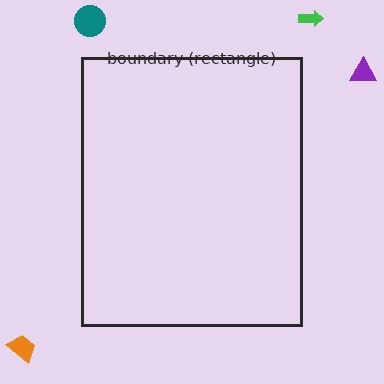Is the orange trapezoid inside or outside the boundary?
Outside.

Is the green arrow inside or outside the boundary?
Outside.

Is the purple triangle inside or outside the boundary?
Outside.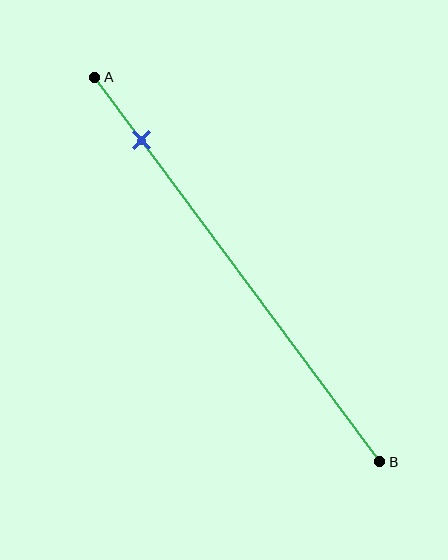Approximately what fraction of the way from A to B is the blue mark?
The blue mark is approximately 15% of the way from A to B.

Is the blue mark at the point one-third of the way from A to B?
No, the mark is at about 15% from A, not at the 33% one-third point.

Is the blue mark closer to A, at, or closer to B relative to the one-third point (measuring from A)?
The blue mark is closer to point A than the one-third point of segment AB.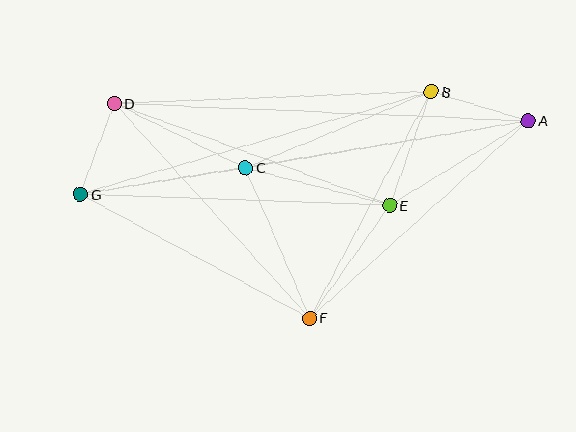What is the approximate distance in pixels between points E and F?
The distance between E and F is approximately 138 pixels.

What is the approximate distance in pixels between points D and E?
The distance between D and E is approximately 294 pixels.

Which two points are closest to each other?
Points D and G are closest to each other.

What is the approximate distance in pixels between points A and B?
The distance between A and B is approximately 101 pixels.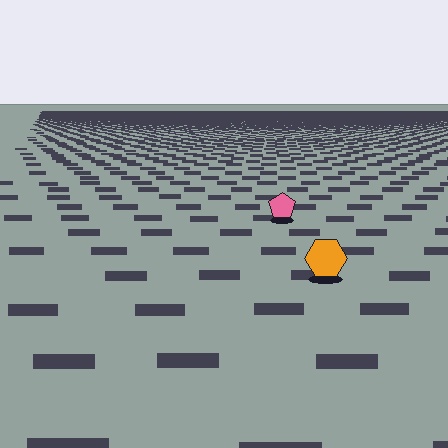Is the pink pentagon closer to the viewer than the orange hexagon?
No. The orange hexagon is closer — you can tell from the texture gradient: the ground texture is coarser near it.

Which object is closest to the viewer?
The orange hexagon is closest. The texture marks near it are larger and more spread out.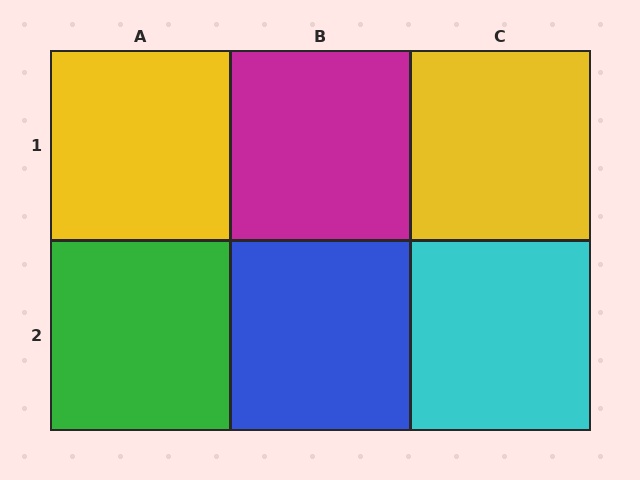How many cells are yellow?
2 cells are yellow.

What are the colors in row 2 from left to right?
Green, blue, cyan.